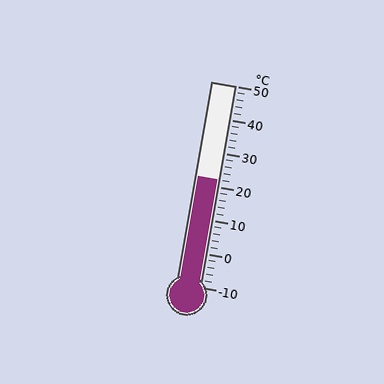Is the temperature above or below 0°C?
The temperature is above 0°C.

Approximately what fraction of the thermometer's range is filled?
The thermometer is filled to approximately 55% of its range.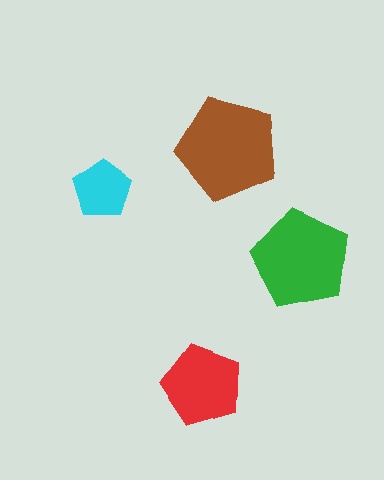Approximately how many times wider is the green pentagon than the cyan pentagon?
About 1.5 times wider.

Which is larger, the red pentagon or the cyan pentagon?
The red one.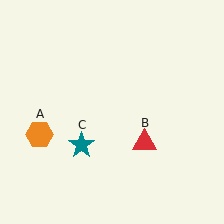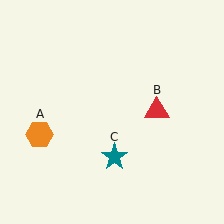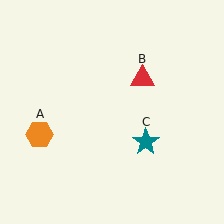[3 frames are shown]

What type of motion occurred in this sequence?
The red triangle (object B), teal star (object C) rotated counterclockwise around the center of the scene.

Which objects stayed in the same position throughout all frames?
Orange hexagon (object A) remained stationary.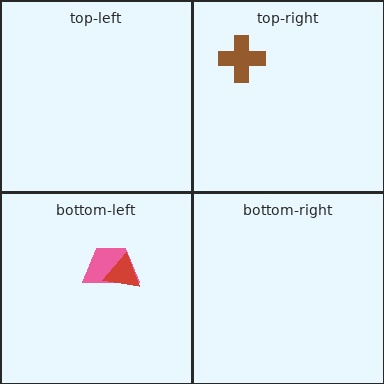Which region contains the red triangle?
The bottom-left region.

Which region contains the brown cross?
The top-right region.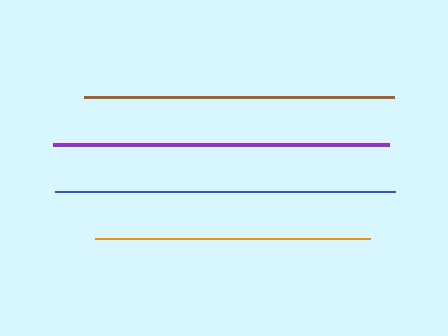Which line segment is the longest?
The blue line is the longest at approximately 339 pixels.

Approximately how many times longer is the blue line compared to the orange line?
The blue line is approximately 1.2 times the length of the orange line.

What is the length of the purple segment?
The purple segment is approximately 336 pixels long.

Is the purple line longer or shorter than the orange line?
The purple line is longer than the orange line.